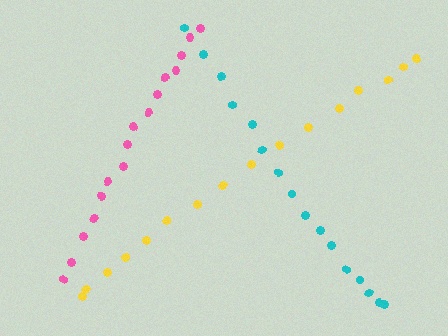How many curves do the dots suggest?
There are 3 distinct paths.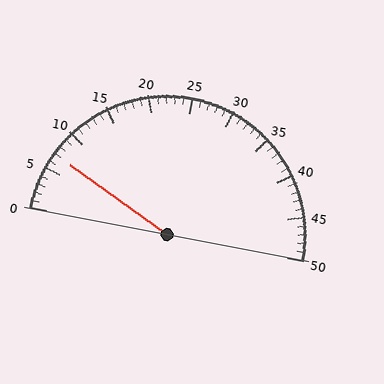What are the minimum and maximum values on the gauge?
The gauge ranges from 0 to 50.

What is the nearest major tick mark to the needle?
The nearest major tick mark is 5.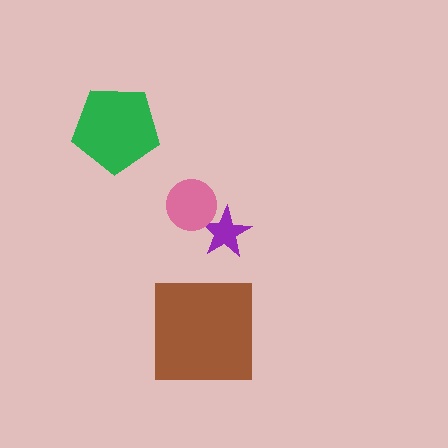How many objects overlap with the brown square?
0 objects overlap with the brown square.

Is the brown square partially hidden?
No, no other shape covers it.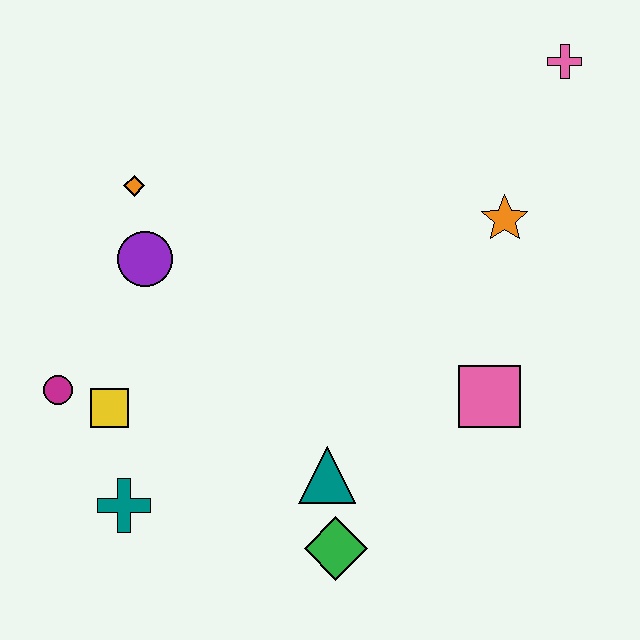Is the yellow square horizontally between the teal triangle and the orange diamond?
No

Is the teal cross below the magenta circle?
Yes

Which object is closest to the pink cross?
The orange star is closest to the pink cross.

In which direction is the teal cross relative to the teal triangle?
The teal cross is to the left of the teal triangle.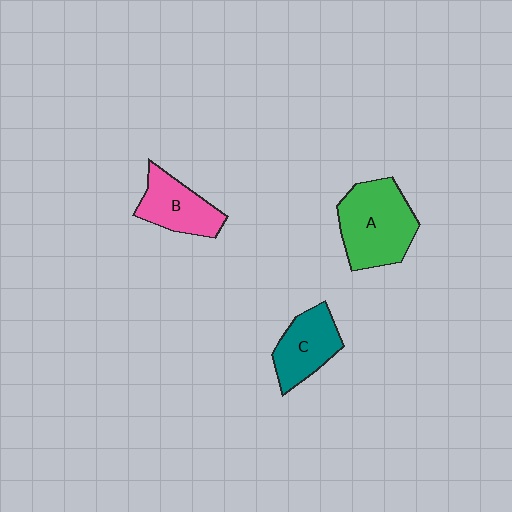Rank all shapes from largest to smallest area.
From largest to smallest: A (green), B (pink), C (teal).